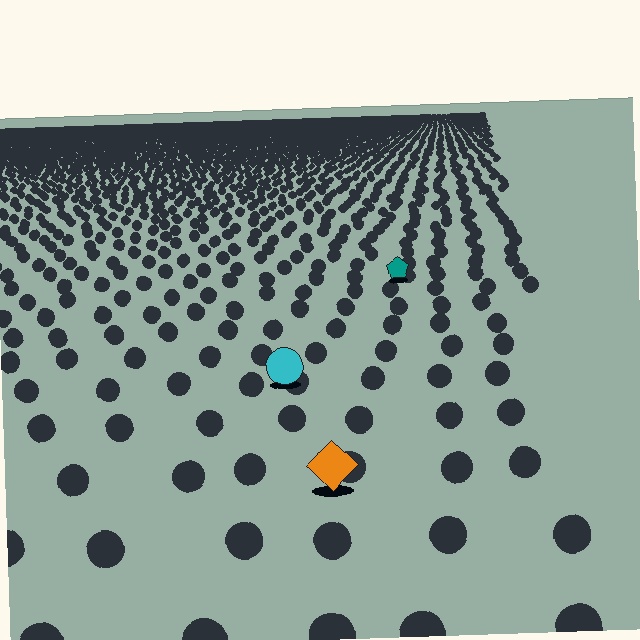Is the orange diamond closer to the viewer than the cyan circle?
Yes. The orange diamond is closer — you can tell from the texture gradient: the ground texture is coarser near it.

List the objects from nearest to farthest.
From nearest to farthest: the orange diamond, the cyan circle, the teal pentagon.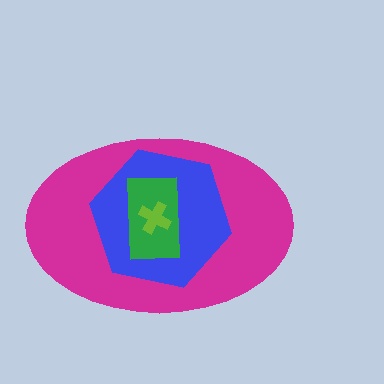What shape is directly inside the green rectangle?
The lime cross.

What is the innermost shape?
The lime cross.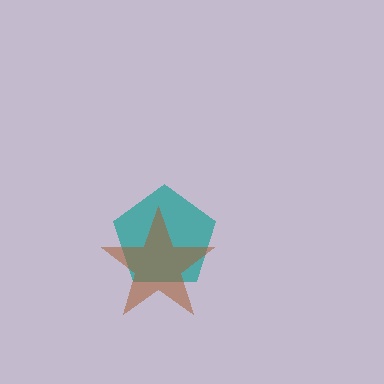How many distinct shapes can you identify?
There are 2 distinct shapes: a teal pentagon, a brown star.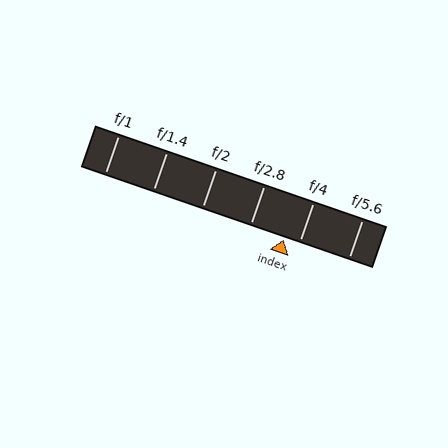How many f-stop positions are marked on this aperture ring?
There are 6 f-stop positions marked.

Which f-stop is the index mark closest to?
The index mark is closest to f/4.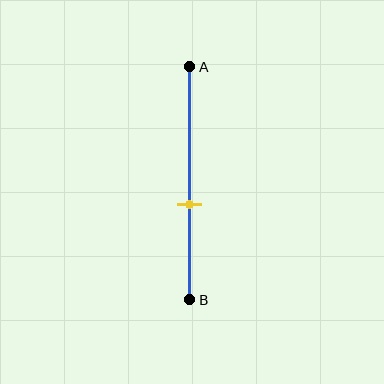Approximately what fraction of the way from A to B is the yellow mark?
The yellow mark is approximately 60% of the way from A to B.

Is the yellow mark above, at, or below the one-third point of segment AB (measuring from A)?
The yellow mark is below the one-third point of segment AB.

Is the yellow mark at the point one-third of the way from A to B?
No, the mark is at about 60% from A, not at the 33% one-third point.